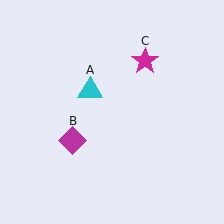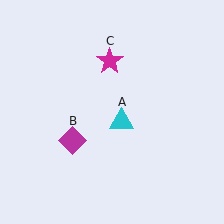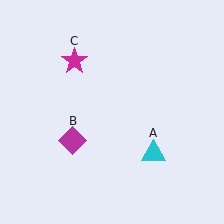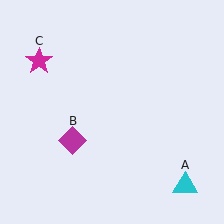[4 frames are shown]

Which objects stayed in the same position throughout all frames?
Magenta diamond (object B) remained stationary.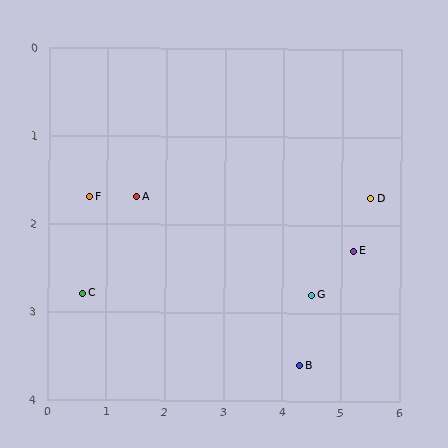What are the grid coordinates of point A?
Point A is at approximately (1.5, 1.7).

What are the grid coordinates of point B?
Point B is at approximately (4.3, 3.6).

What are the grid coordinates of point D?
Point D is at approximately (5.5, 1.7).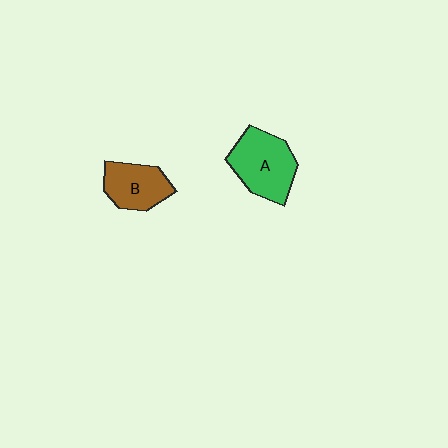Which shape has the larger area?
Shape A (green).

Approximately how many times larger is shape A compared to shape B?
Approximately 1.3 times.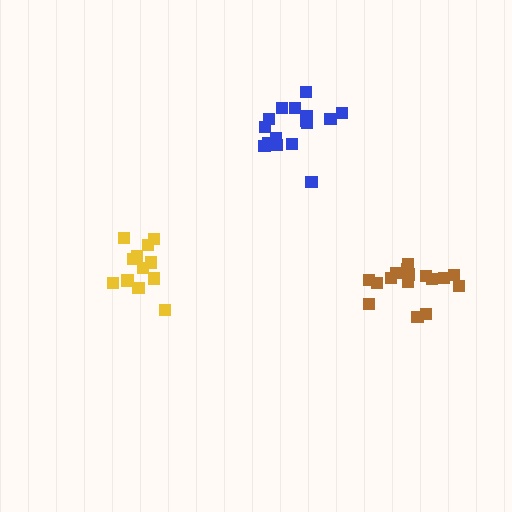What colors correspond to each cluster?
The clusters are colored: blue, yellow, brown.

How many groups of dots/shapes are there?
There are 3 groups.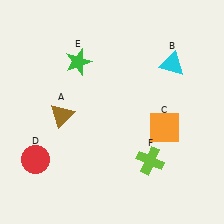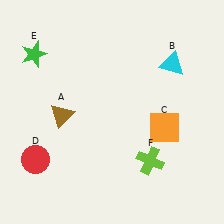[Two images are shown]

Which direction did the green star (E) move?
The green star (E) moved left.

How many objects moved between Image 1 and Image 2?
1 object moved between the two images.